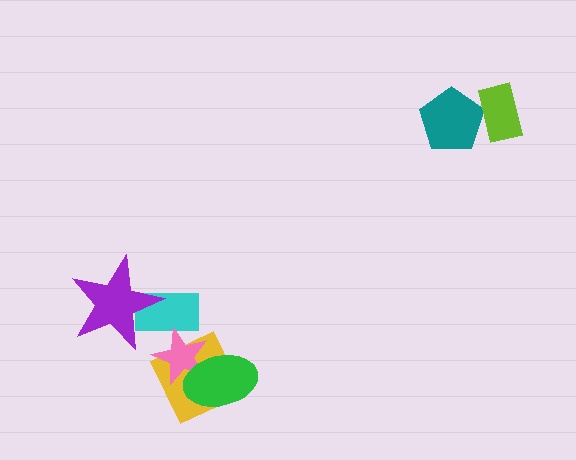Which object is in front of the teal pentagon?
The lime rectangle is in front of the teal pentagon.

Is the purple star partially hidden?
No, no other shape covers it.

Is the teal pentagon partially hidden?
Yes, it is partially covered by another shape.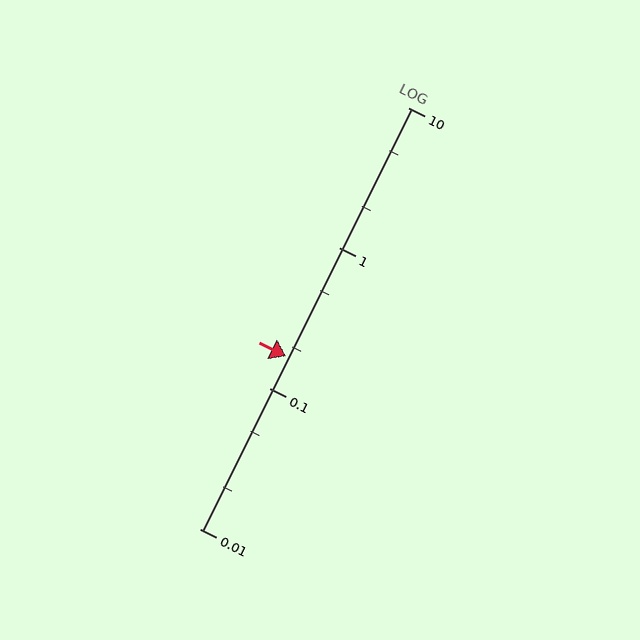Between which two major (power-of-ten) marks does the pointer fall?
The pointer is between 0.1 and 1.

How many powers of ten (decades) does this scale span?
The scale spans 3 decades, from 0.01 to 10.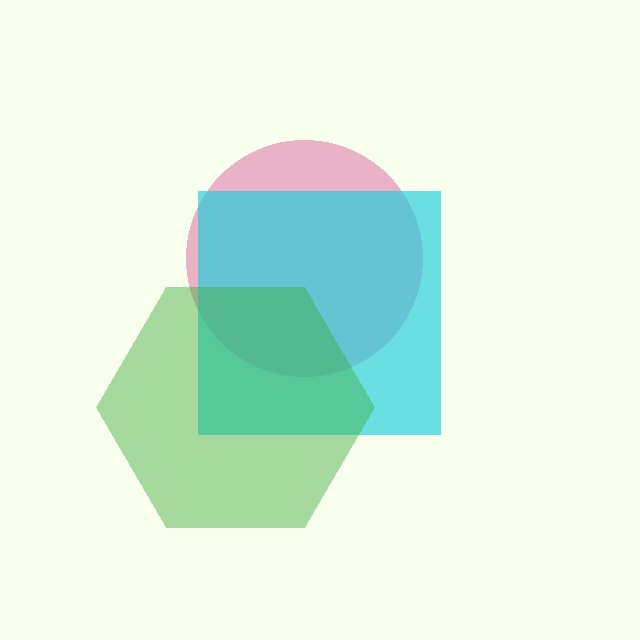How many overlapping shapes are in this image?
There are 3 overlapping shapes in the image.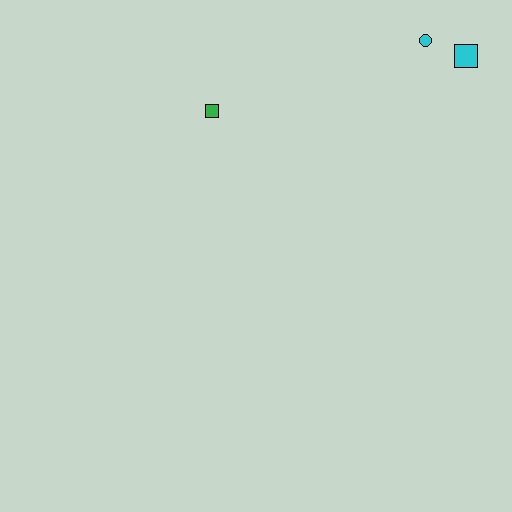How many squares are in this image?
There are 2 squares.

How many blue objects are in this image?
There are no blue objects.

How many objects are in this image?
There are 3 objects.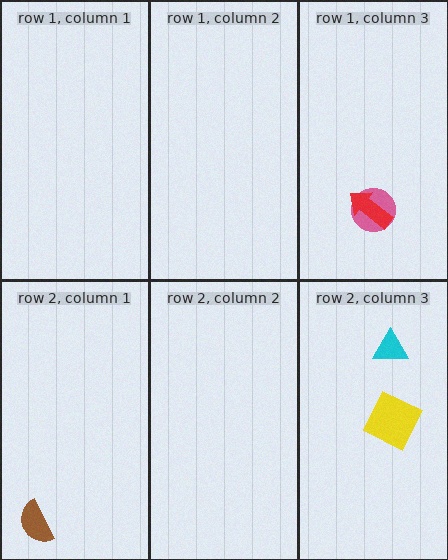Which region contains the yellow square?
The row 2, column 3 region.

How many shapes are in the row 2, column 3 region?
2.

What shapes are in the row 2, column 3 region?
The yellow square, the cyan triangle.